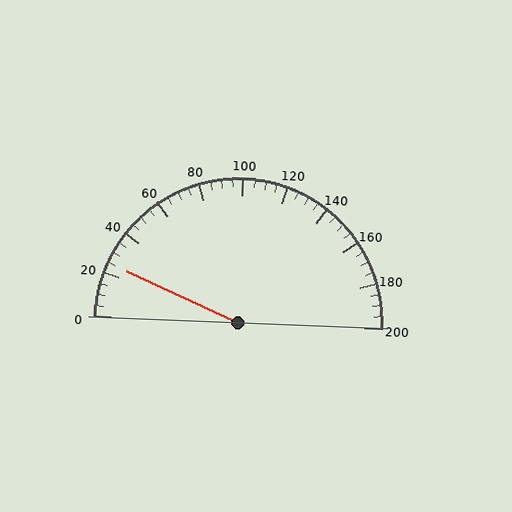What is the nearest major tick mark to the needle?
The nearest major tick mark is 20.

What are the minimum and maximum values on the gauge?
The gauge ranges from 0 to 200.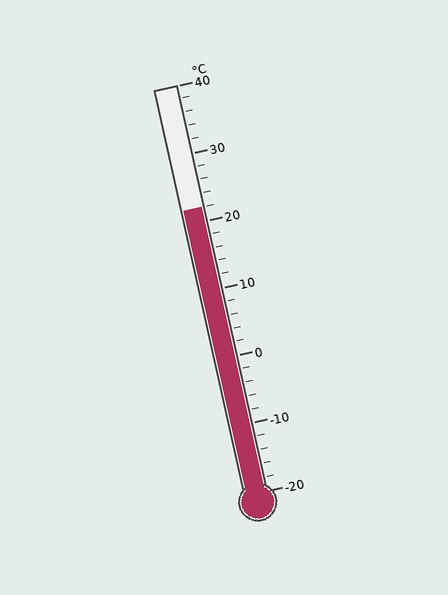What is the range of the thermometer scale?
The thermometer scale ranges from -20°C to 40°C.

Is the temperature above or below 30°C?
The temperature is below 30°C.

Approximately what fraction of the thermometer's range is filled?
The thermometer is filled to approximately 70% of its range.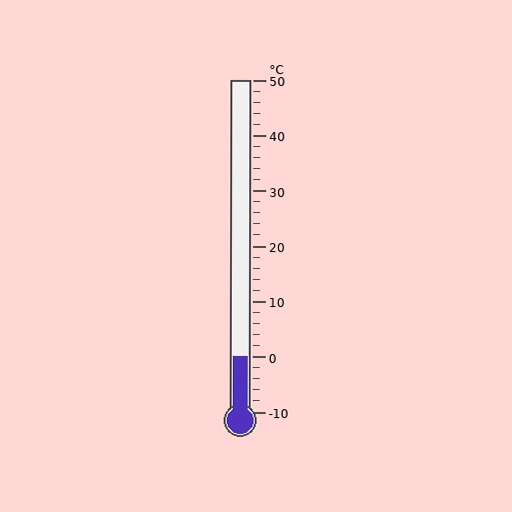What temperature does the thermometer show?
The thermometer shows approximately 0°C.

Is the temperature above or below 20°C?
The temperature is below 20°C.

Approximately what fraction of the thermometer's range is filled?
The thermometer is filled to approximately 15% of its range.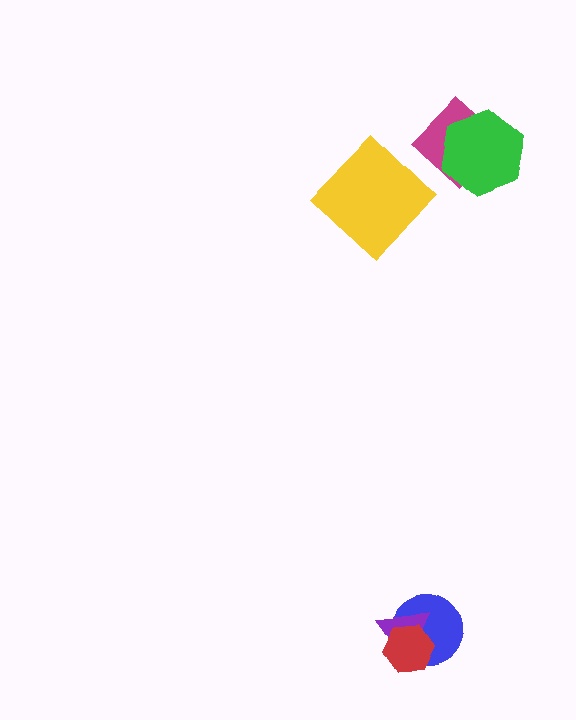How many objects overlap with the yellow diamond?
0 objects overlap with the yellow diamond.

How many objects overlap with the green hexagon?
1 object overlaps with the green hexagon.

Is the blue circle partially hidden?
Yes, it is partially covered by another shape.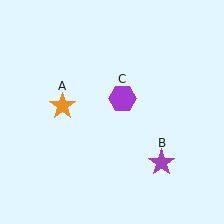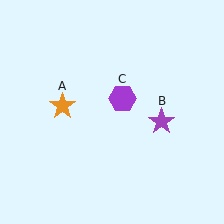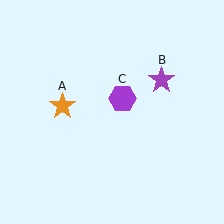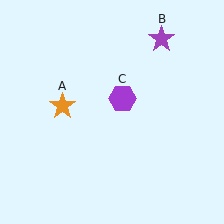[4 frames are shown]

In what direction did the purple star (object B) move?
The purple star (object B) moved up.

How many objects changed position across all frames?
1 object changed position: purple star (object B).